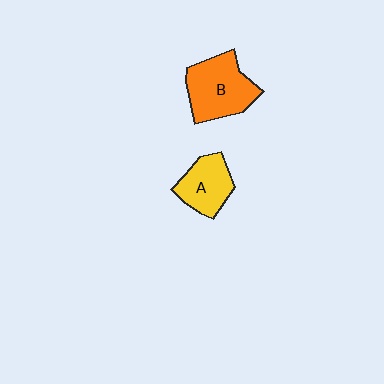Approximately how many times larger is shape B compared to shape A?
Approximately 1.4 times.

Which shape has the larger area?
Shape B (orange).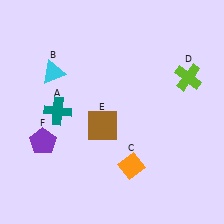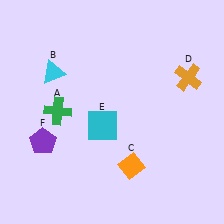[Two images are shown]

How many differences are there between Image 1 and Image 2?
There are 3 differences between the two images.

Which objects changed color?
A changed from teal to green. D changed from lime to orange. E changed from brown to cyan.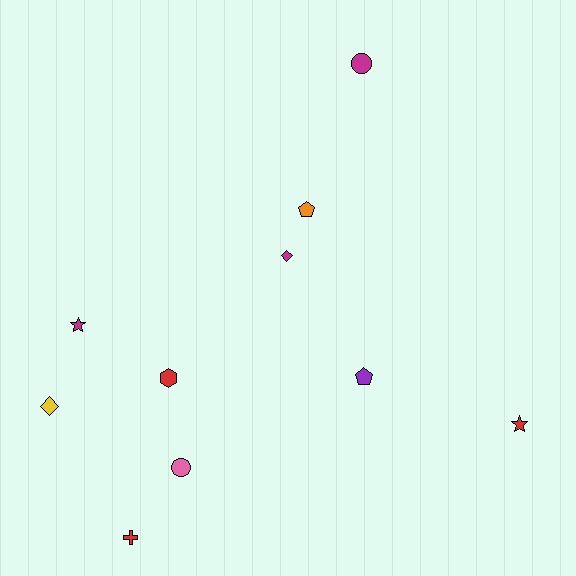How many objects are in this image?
There are 10 objects.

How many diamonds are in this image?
There are 2 diamonds.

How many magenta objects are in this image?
There are 3 magenta objects.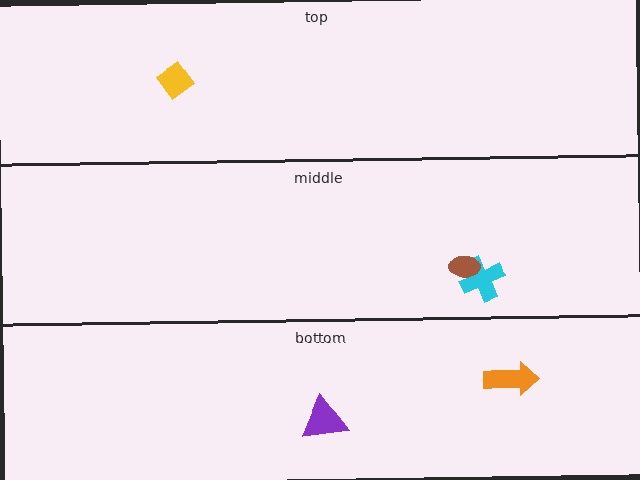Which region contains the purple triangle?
The bottom region.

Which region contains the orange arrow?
The bottom region.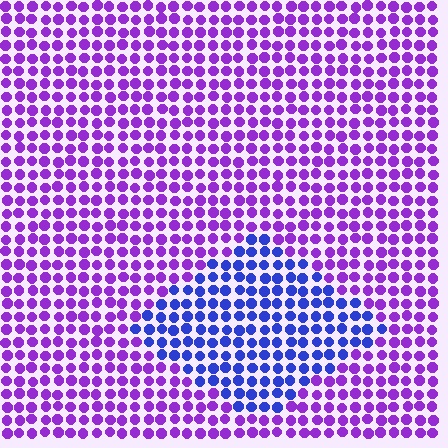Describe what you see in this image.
The image is filled with small purple elements in a uniform arrangement. A diamond-shaped region is visible where the elements are tinted to a slightly different hue, forming a subtle color boundary.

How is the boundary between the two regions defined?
The boundary is defined purely by a slight shift in hue (about 46 degrees). Spacing, size, and orientation are identical on both sides.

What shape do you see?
I see a diamond.